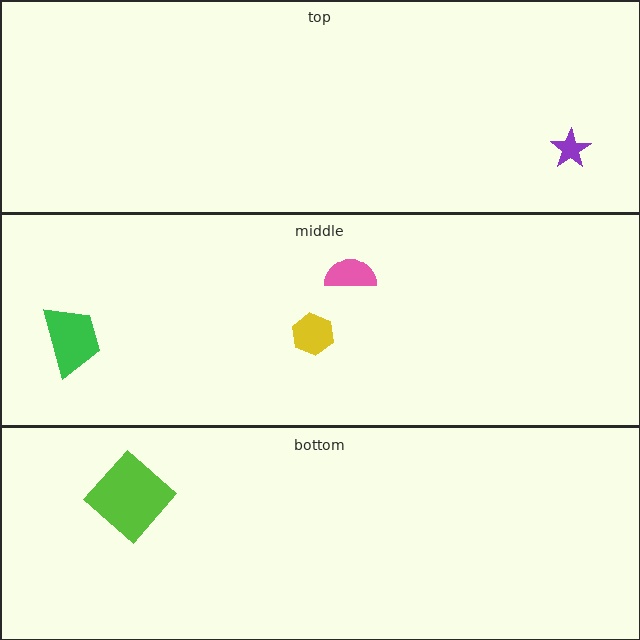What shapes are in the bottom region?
The lime diamond.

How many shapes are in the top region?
1.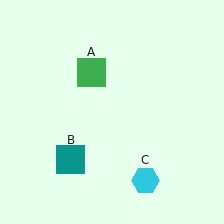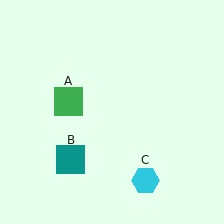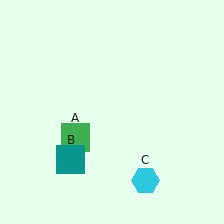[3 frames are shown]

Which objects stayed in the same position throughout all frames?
Teal square (object B) and cyan hexagon (object C) remained stationary.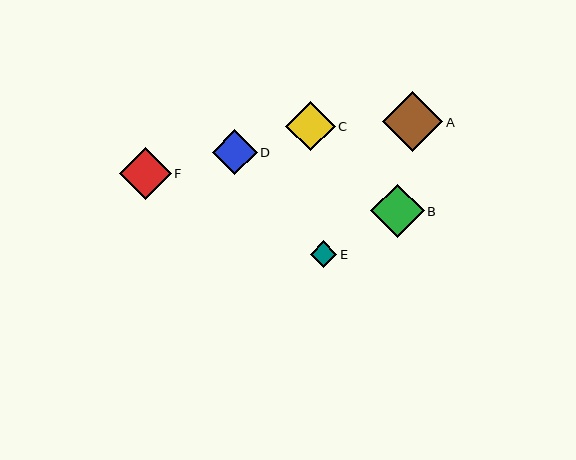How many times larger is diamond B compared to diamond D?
Diamond B is approximately 1.2 times the size of diamond D.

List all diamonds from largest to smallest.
From largest to smallest: A, B, F, C, D, E.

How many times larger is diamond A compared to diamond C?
Diamond A is approximately 1.2 times the size of diamond C.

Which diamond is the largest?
Diamond A is the largest with a size of approximately 60 pixels.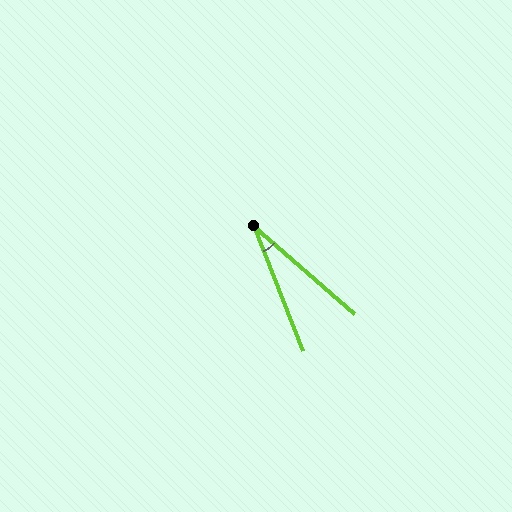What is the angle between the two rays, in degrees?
Approximately 27 degrees.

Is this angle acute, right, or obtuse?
It is acute.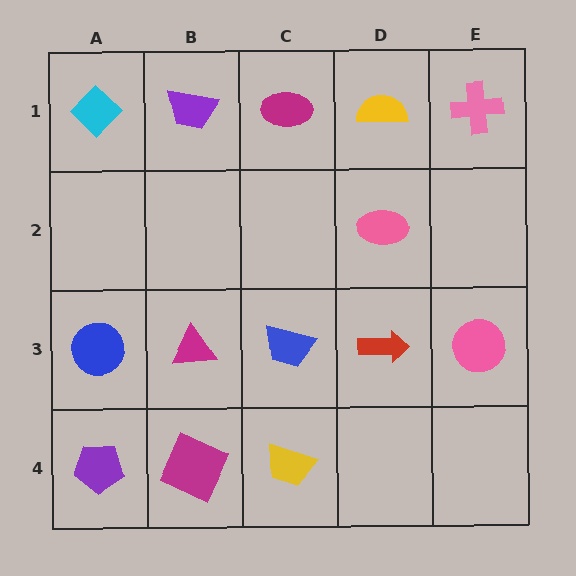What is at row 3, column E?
A pink circle.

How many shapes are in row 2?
1 shape.